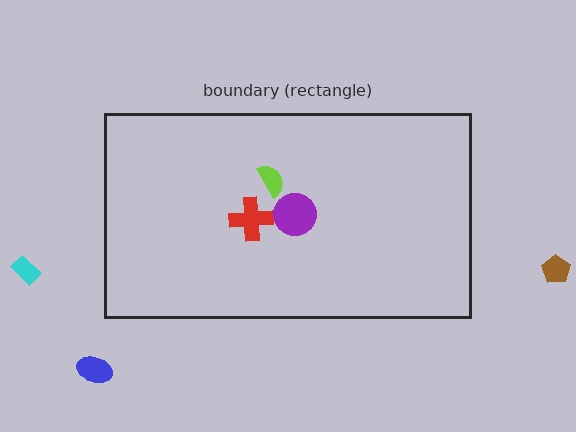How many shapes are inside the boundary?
3 inside, 3 outside.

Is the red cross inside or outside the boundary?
Inside.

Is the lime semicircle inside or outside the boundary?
Inside.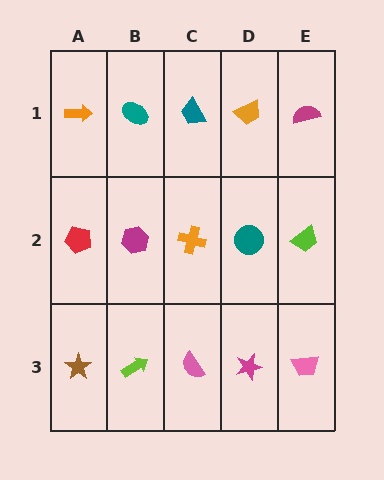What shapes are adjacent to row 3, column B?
A magenta hexagon (row 2, column B), a brown star (row 3, column A), a pink semicircle (row 3, column C).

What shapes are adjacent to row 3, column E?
A lime trapezoid (row 2, column E), a magenta star (row 3, column D).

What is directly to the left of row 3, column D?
A pink semicircle.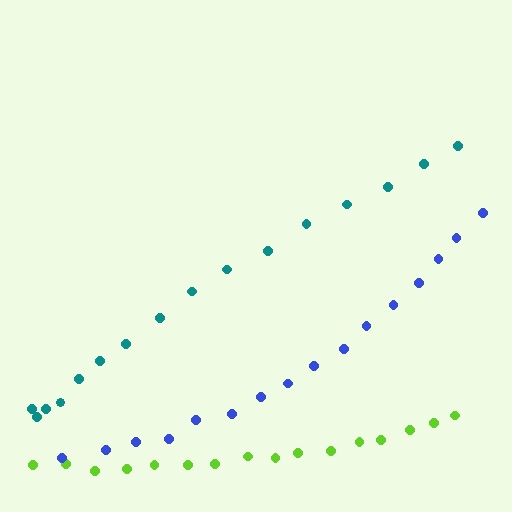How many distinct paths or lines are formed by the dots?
There are 3 distinct paths.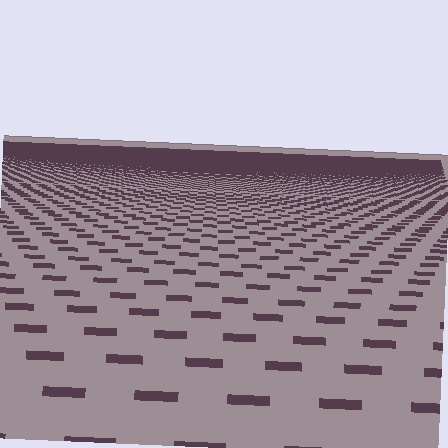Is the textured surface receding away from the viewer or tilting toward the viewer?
The surface is receding away from the viewer. Texture elements get smaller and denser toward the top.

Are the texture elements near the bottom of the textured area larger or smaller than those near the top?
Larger. Near the bottom, elements are closer to the viewer and appear at a bigger on-screen size.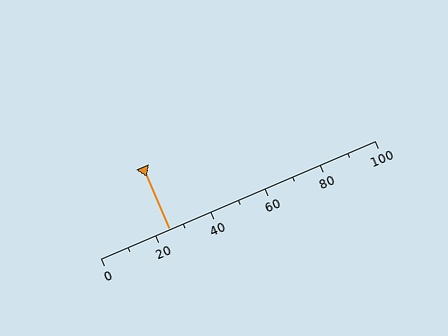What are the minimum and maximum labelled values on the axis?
The axis runs from 0 to 100.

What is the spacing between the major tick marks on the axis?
The major ticks are spaced 20 apart.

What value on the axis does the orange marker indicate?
The marker indicates approximately 25.